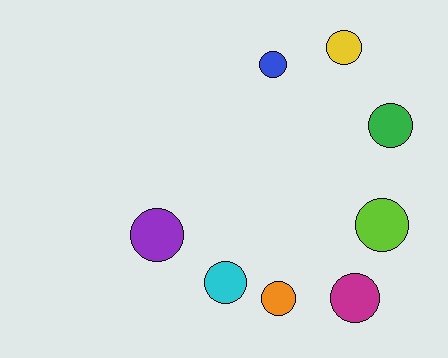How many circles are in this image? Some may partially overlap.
There are 8 circles.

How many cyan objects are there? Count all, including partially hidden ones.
There is 1 cyan object.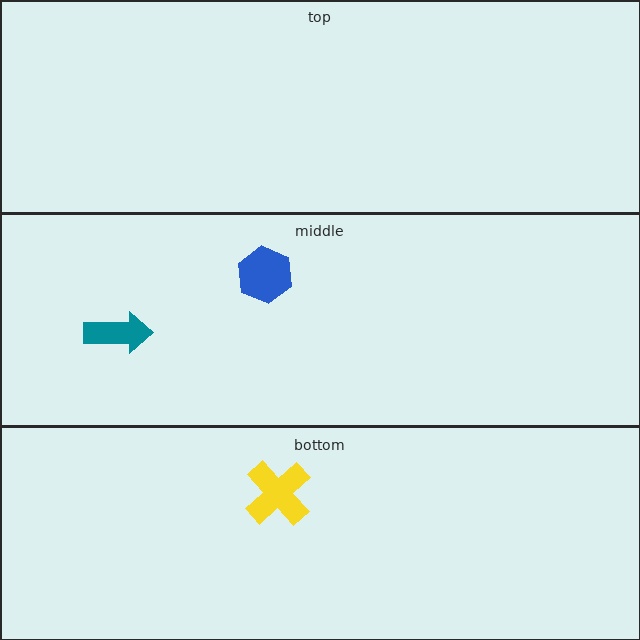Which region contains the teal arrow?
The middle region.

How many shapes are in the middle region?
2.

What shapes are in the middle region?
The blue hexagon, the teal arrow.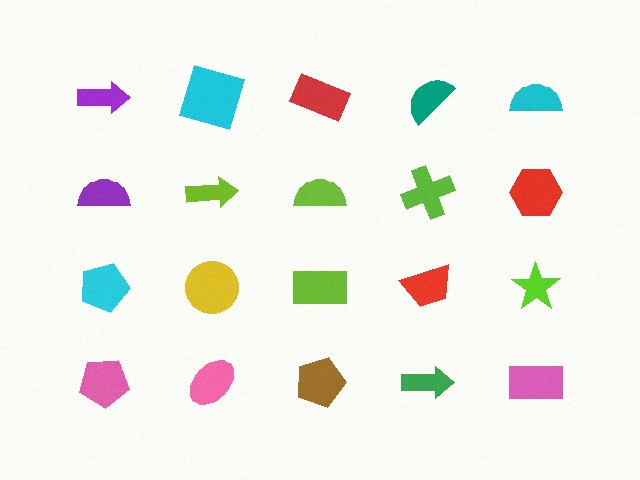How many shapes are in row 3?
5 shapes.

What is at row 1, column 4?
A teal semicircle.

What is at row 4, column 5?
A pink rectangle.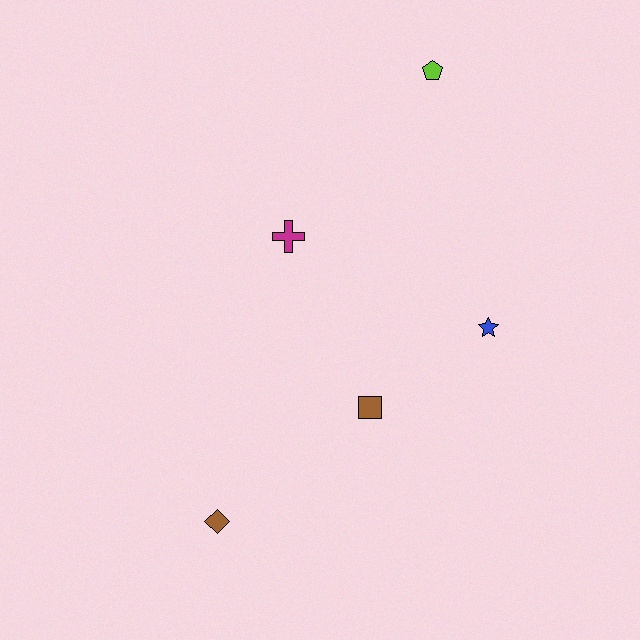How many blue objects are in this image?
There is 1 blue object.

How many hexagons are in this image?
There are no hexagons.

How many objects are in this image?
There are 5 objects.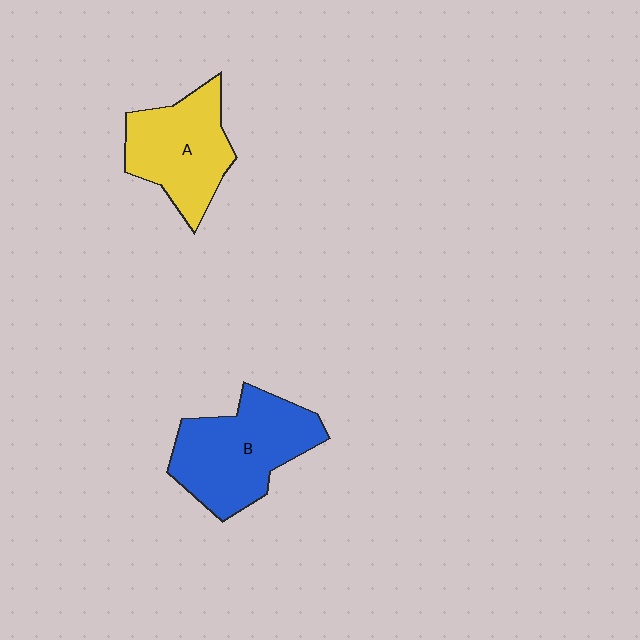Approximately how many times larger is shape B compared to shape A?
Approximately 1.2 times.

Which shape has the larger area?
Shape B (blue).